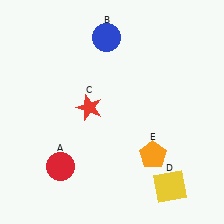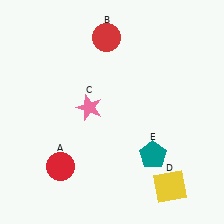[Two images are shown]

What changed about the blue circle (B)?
In Image 1, B is blue. In Image 2, it changed to red.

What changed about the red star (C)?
In Image 1, C is red. In Image 2, it changed to pink.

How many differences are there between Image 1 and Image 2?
There are 3 differences between the two images.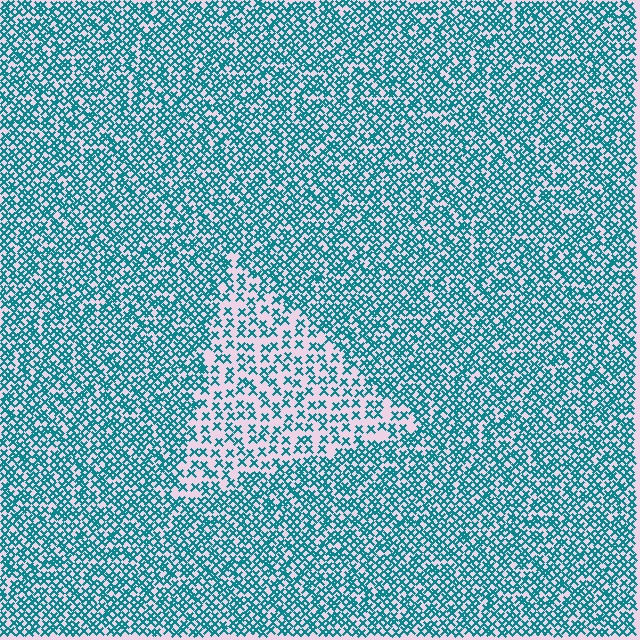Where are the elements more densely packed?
The elements are more densely packed outside the triangle boundary.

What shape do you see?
I see a triangle.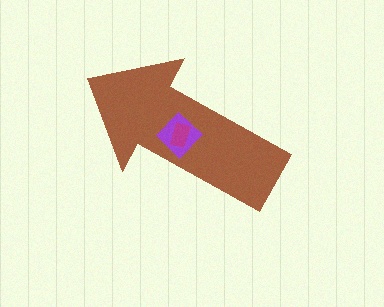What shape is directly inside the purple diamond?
The magenta rectangle.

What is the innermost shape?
The magenta rectangle.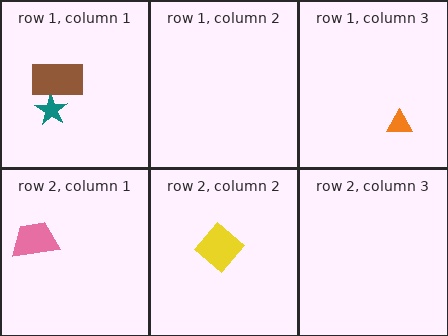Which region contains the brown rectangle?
The row 1, column 1 region.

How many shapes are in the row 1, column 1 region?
2.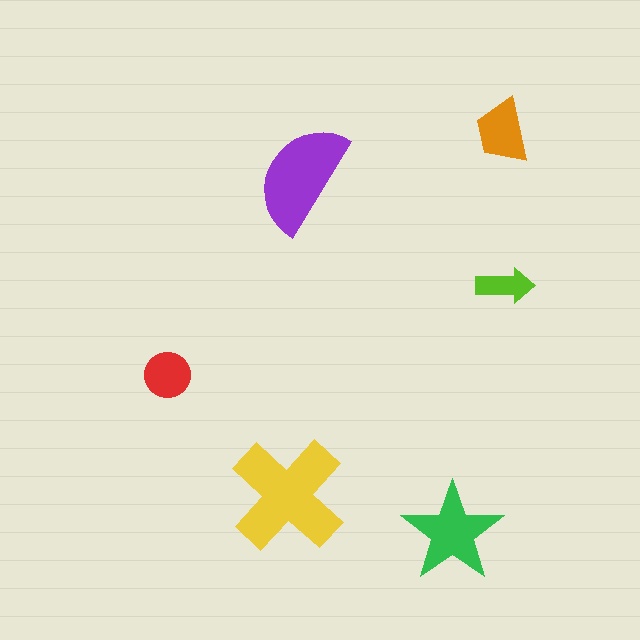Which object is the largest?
The yellow cross.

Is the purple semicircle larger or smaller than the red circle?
Larger.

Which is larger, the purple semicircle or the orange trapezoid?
The purple semicircle.